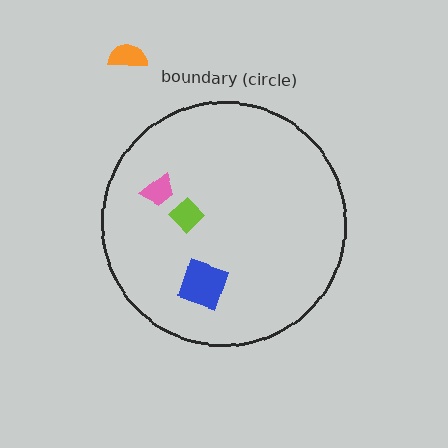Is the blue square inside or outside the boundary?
Inside.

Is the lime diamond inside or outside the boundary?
Inside.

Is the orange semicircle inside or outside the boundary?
Outside.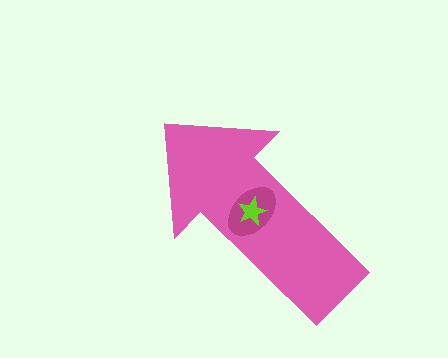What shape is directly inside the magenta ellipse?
The lime star.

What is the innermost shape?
The lime star.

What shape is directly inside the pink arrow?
The magenta ellipse.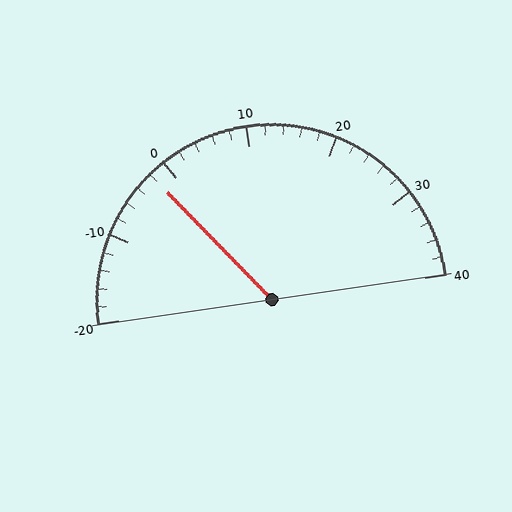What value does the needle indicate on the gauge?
The needle indicates approximately -2.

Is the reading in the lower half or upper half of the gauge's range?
The reading is in the lower half of the range (-20 to 40).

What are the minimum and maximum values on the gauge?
The gauge ranges from -20 to 40.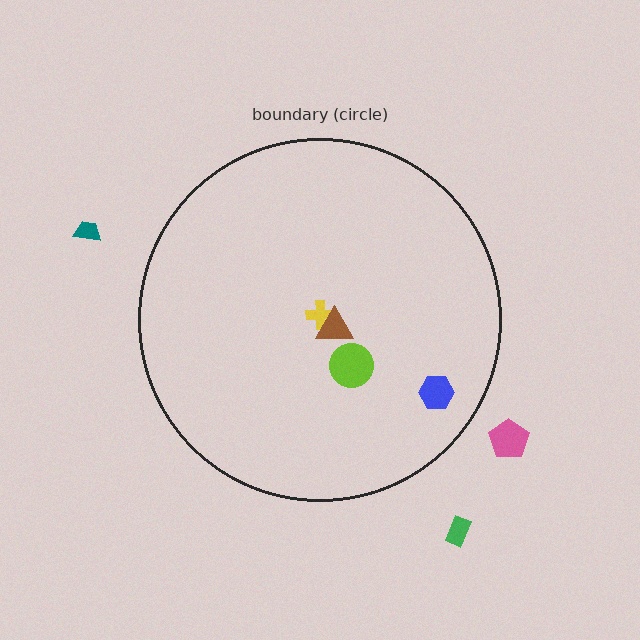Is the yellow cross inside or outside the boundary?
Inside.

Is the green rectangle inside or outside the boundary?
Outside.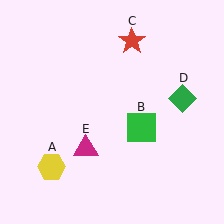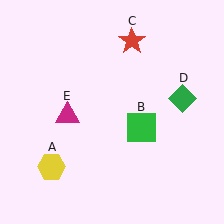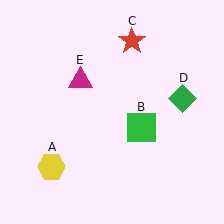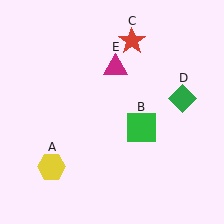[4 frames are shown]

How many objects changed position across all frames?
1 object changed position: magenta triangle (object E).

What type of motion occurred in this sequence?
The magenta triangle (object E) rotated clockwise around the center of the scene.